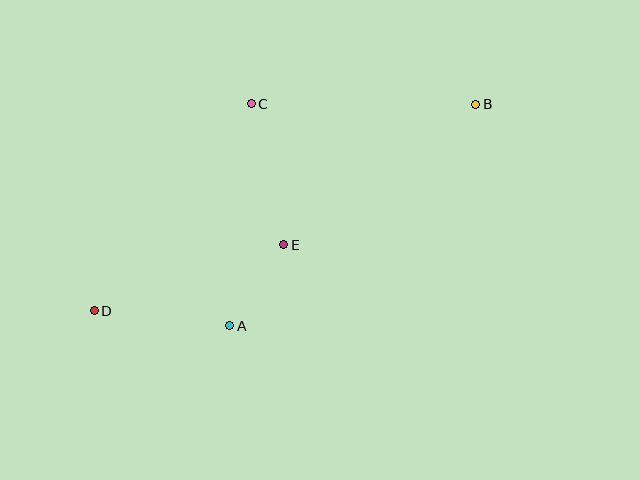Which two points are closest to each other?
Points A and E are closest to each other.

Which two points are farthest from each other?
Points B and D are farthest from each other.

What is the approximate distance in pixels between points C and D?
The distance between C and D is approximately 260 pixels.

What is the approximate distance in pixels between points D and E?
The distance between D and E is approximately 201 pixels.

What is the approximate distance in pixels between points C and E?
The distance between C and E is approximately 145 pixels.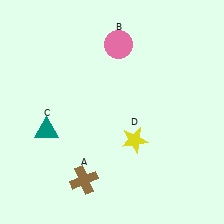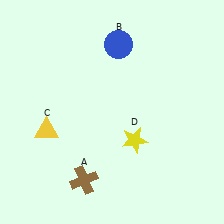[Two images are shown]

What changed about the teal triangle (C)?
In Image 1, C is teal. In Image 2, it changed to yellow.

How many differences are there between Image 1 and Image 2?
There are 2 differences between the two images.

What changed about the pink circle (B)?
In Image 1, B is pink. In Image 2, it changed to blue.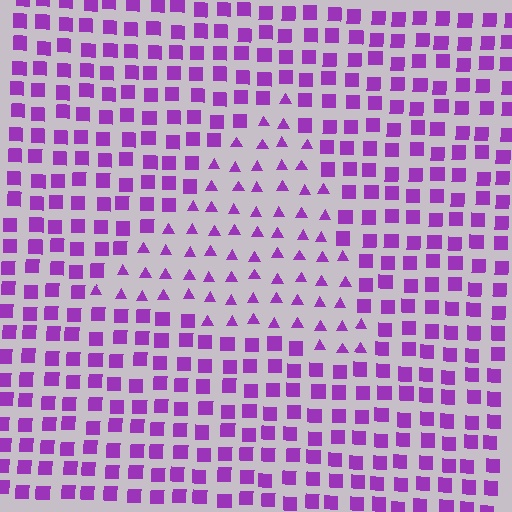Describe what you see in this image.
The image is filled with small purple elements arranged in a uniform grid. A triangle-shaped region contains triangles, while the surrounding area contains squares. The boundary is defined purely by the change in element shape.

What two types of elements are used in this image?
The image uses triangles inside the triangle region and squares outside it.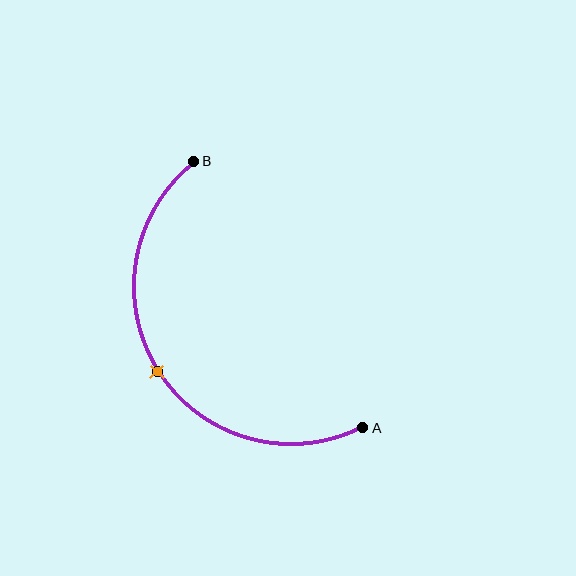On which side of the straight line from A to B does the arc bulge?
The arc bulges to the left of the straight line connecting A and B.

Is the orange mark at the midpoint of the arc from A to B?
Yes. The orange mark lies on the arc at equal arc-length from both A and B — it is the arc midpoint.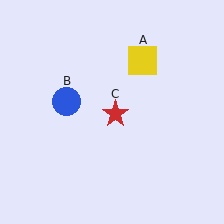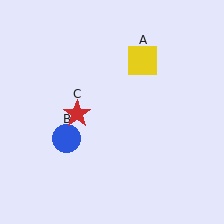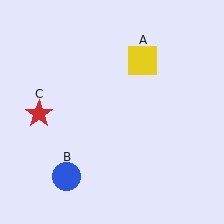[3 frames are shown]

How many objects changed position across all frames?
2 objects changed position: blue circle (object B), red star (object C).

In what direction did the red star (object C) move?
The red star (object C) moved left.